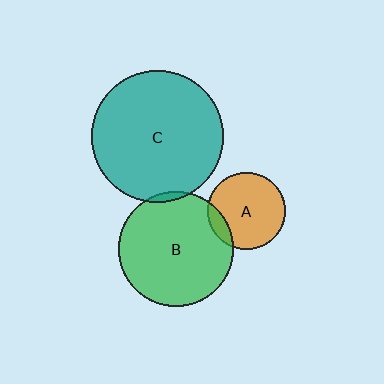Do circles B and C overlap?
Yes.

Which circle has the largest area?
Circle C (teal).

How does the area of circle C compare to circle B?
Approximately 1.3 times.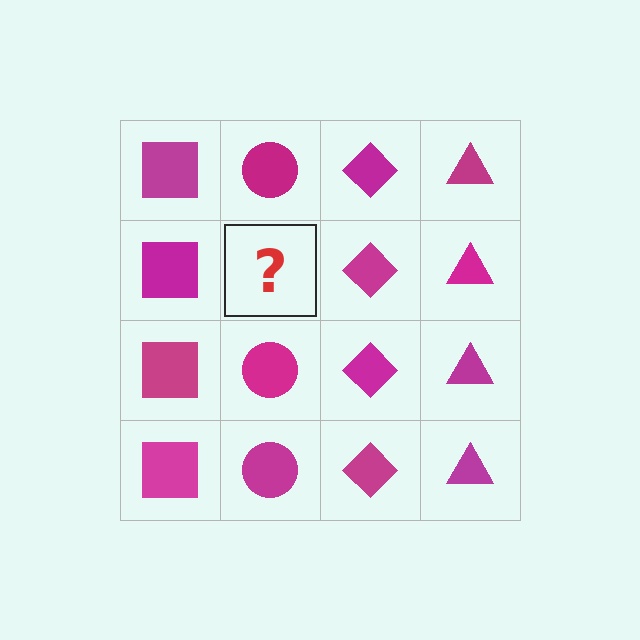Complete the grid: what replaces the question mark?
The question mark should be replaced with a magenta circle.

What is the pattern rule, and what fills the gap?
The rule is that each column has a consistent shape. The gap should be filled with a magenta circle.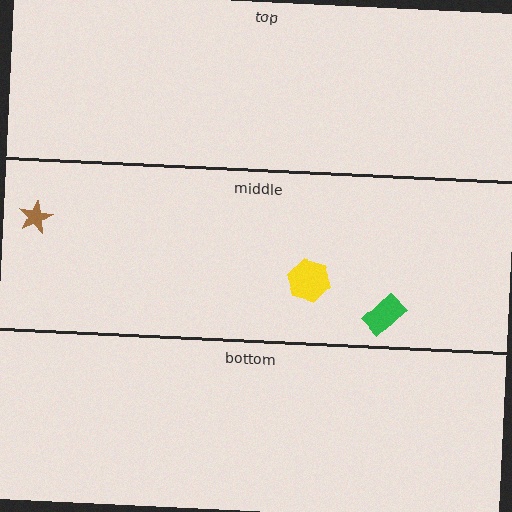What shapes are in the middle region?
The yellow hexagon, the green rectangle, the brown star.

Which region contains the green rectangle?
The middle region.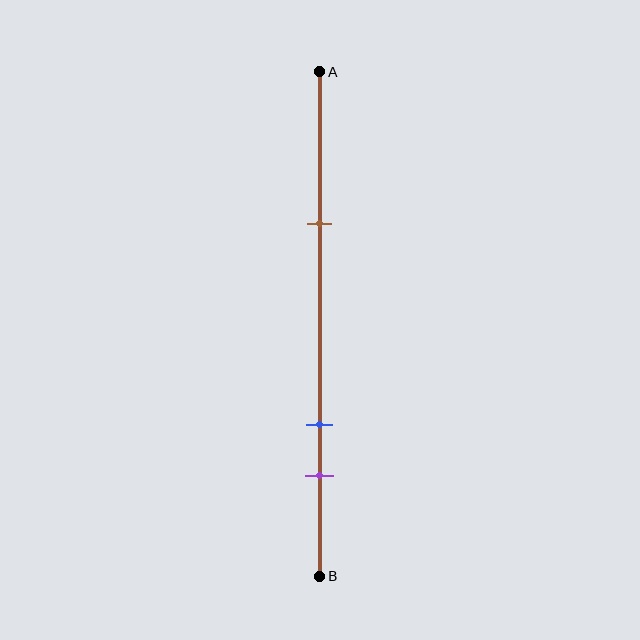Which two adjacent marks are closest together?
The blue and purple marks are the closest adjacent pair.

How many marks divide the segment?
There are 3 marks dividing the segment.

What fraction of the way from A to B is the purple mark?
The purple mark is approximately 80% (0.8) of the way from A to B.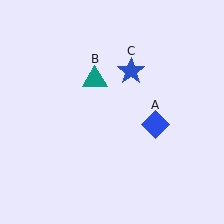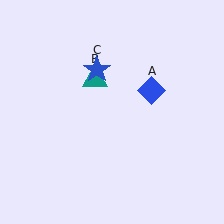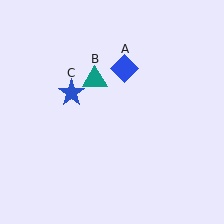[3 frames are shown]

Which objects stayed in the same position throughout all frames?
Teal triangle (object B) remained stationary.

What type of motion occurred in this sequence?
The blue diamond (object A), blue star (object C) rotated counterclockwise around the center of the scene.